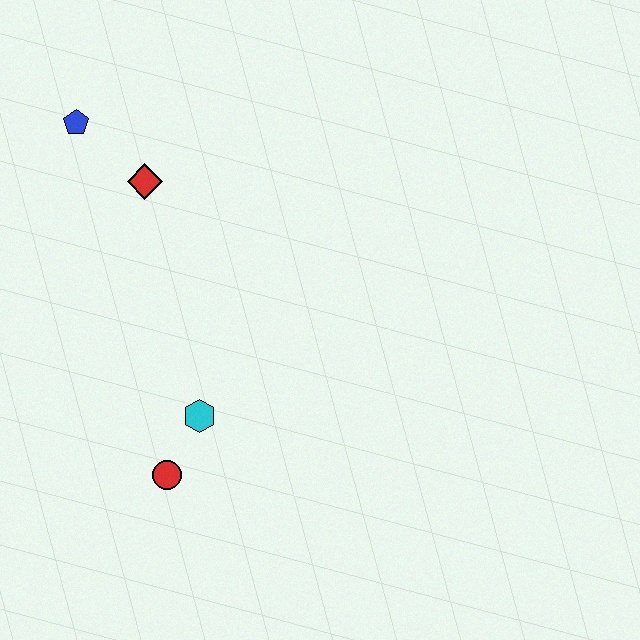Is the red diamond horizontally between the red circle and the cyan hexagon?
No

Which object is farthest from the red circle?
The blue pentagon is farthest from the red circle.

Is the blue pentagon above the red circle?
Yes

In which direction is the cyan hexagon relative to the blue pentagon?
The cyan hexagon is below the blue pentagon.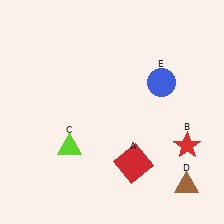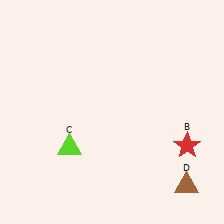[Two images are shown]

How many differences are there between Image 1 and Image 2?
There are 2 differences between the two images.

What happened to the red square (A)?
The red square (A) was removed in Image 2. It was in the bottom-right area of Image 1.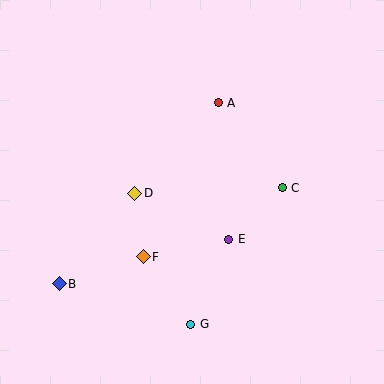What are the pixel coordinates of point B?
Point B is at (59, 284).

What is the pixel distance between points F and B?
The distance between F and B is 88 pixels.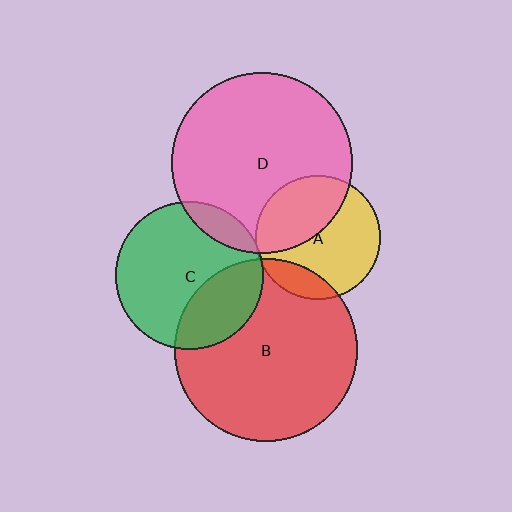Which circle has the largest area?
Circle B (red).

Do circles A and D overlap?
Yes.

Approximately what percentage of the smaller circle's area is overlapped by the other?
Approximately 40%.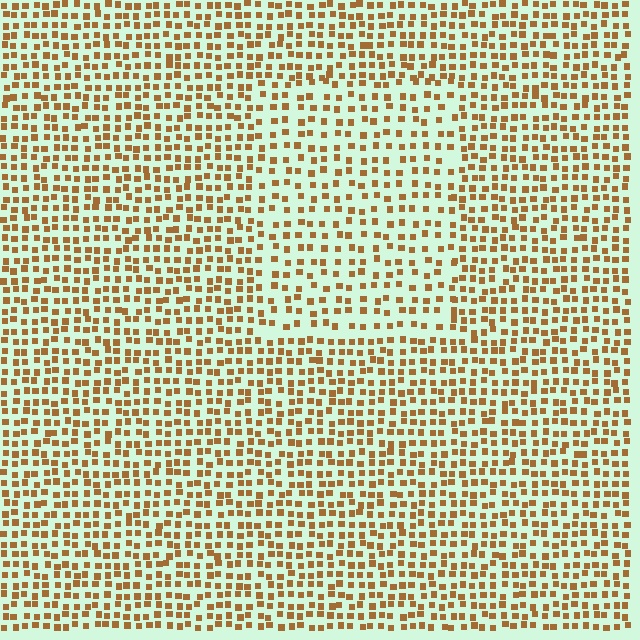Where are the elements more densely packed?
The elements are more densely packed outside the rectangle boundary.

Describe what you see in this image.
The image contains small brown elements arranged at two different densities. A rectangle-shaped region is visible where the elements are less densely packed than the surrounding area.